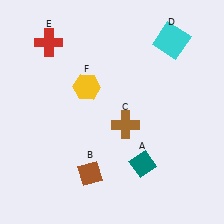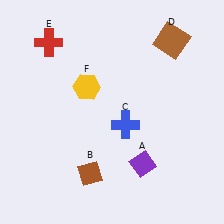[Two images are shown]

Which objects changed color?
A changed from teal to purple. C changed from brown to blue. D changed from cyan to brown.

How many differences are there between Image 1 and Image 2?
There are 3 differences between the two images.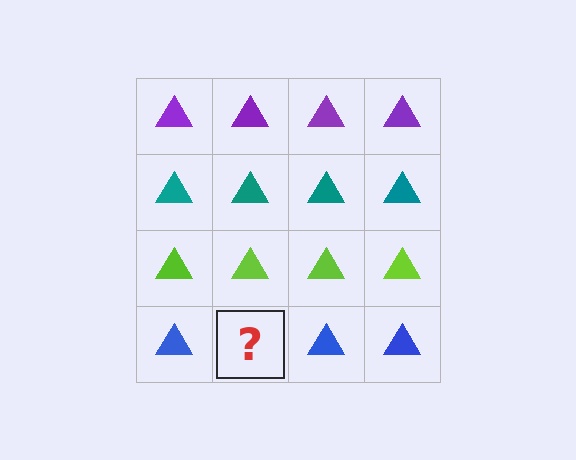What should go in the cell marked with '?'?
The missing cell should contain a blue triangle.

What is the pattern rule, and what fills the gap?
The rule is that each row has a consistent color. The gap should be filled with a blue triangle.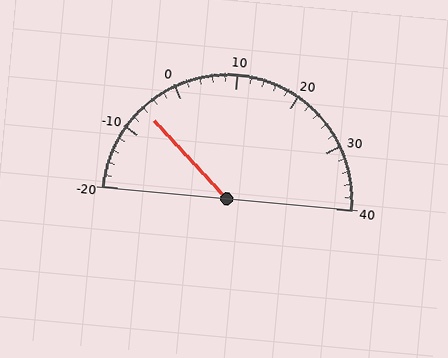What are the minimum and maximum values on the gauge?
The gauge ranges from -20 to 40.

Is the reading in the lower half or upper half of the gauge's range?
The reading is in the lower half of the range (-20 to 40).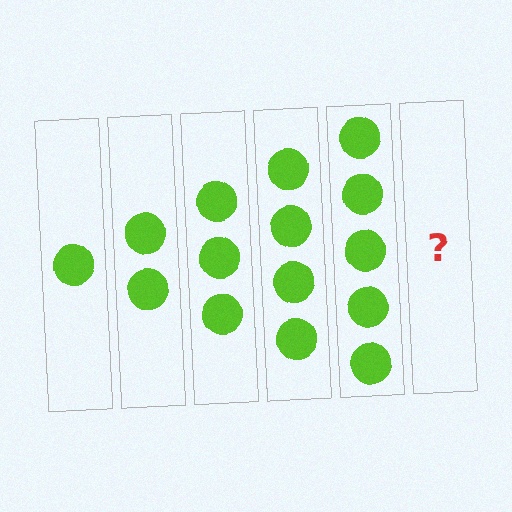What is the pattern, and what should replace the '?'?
The pattern is that each step adds one more circle. The '?' should be 6 circles.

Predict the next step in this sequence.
The next step is 6 circles.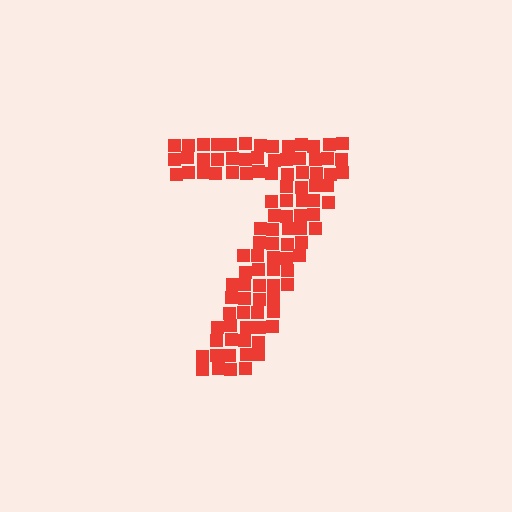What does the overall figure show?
The overall figure shows the digit 7.